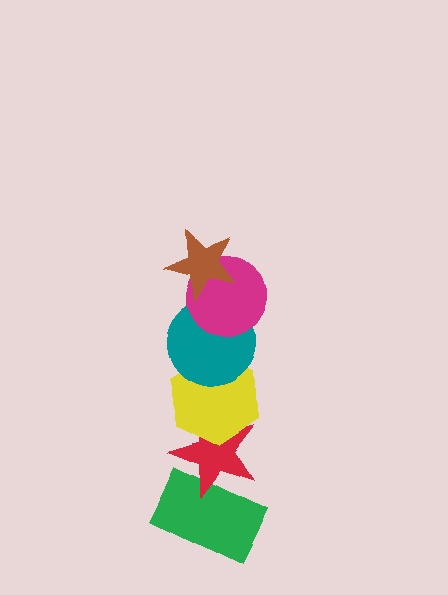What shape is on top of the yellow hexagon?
The teal circle is on top of the yellow hexagon.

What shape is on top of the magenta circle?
The brown star is on top of the magenta circle.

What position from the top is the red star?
The red star is 5th from the top.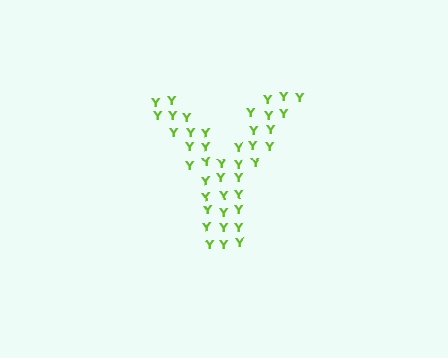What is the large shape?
The large shape is the letter Y.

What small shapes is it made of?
It is made of small letter Y's.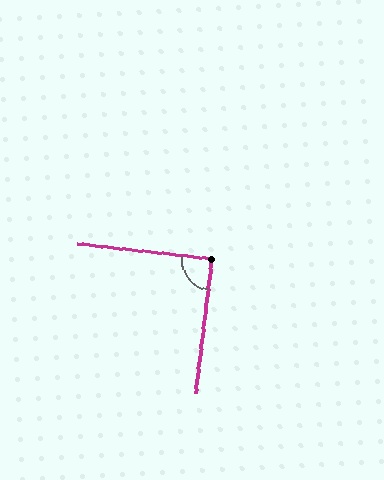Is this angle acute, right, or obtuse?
It is approximately a right angle.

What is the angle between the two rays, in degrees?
Approximately 90 degrees.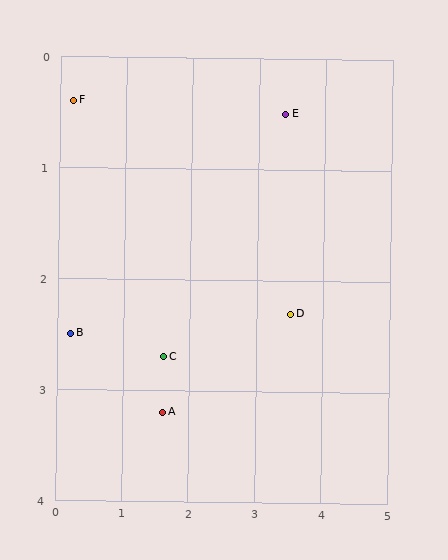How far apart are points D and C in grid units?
Points D and C are about 1.9 grid units apart.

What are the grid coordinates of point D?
Point D is at approximately (3.5, 2.3).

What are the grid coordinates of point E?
Point E is at approximately (3.4, 0.5).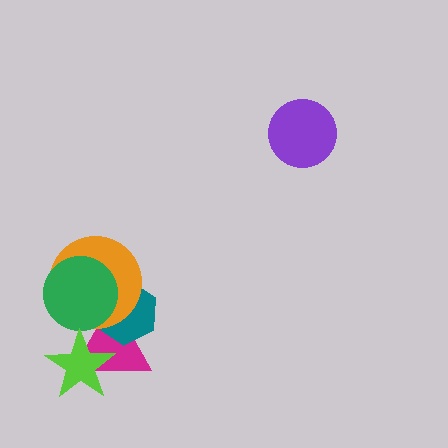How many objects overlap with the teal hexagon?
3 objects overlap with the teal hexagon.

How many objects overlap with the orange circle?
3 objects overlap with the orange circle.